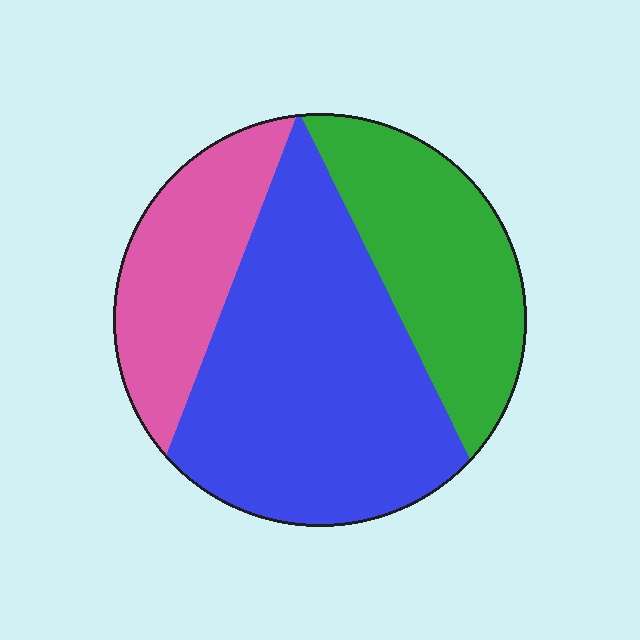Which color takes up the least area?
Pink, at roughly 20%.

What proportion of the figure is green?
Green takes up about one quarter (1/4) of the figure.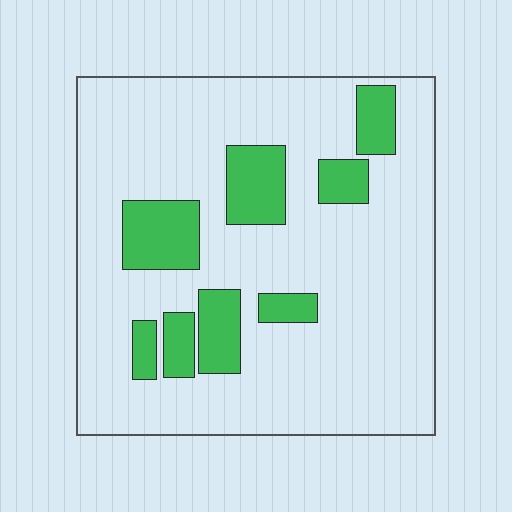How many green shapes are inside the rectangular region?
8.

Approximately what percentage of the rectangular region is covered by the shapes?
Approximately 20%.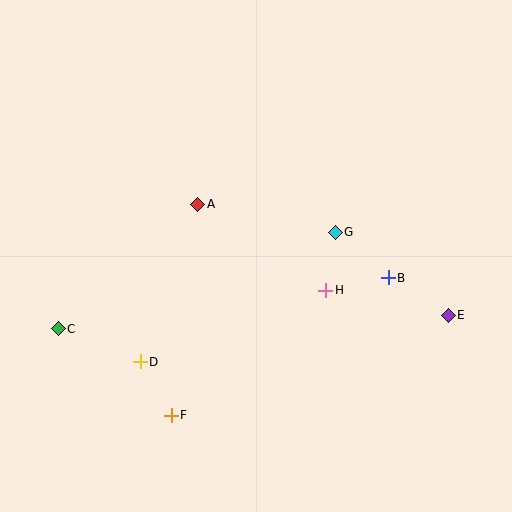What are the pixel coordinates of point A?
Point A is at (198, 204).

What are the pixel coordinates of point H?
Point H is at (326, 290).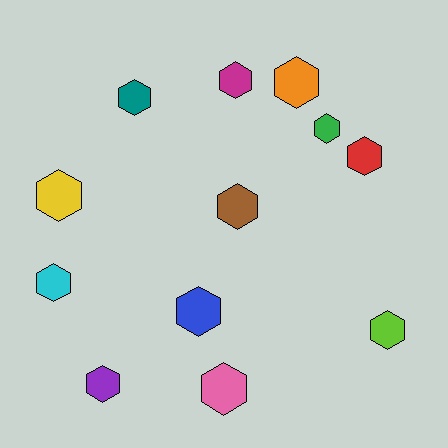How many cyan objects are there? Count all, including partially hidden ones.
There is 1 cyan object.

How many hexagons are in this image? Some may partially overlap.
There are 12 hexagons.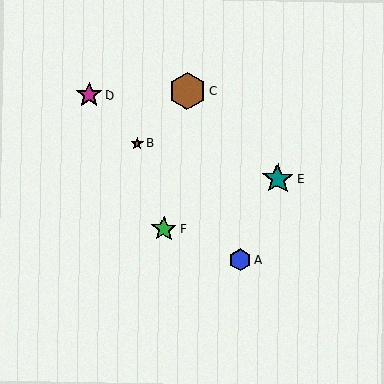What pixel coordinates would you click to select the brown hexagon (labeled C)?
Click at (187, 91) to select the brown hexagon C.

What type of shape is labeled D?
Shape D is a magenta star.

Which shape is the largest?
The brown hexagon (labeled C) is the largest.